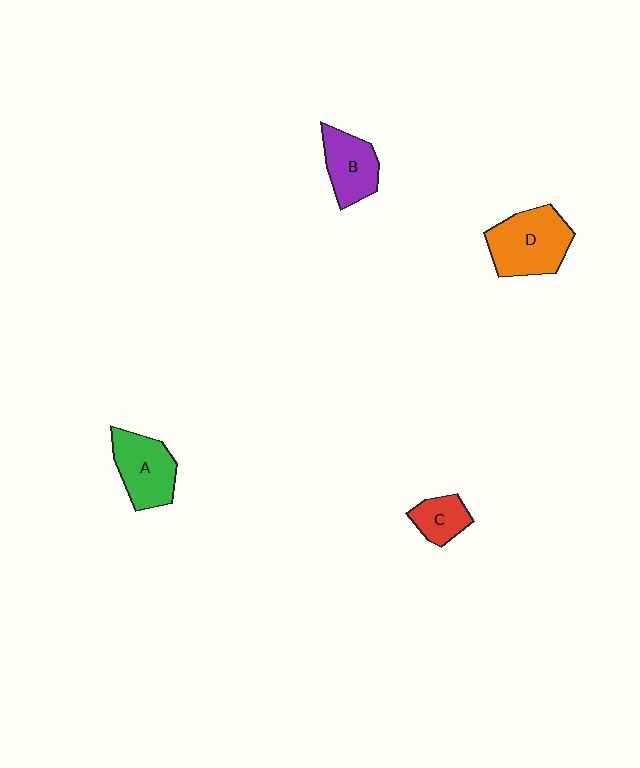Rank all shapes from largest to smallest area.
From largest to smallest: D (orange), A (green), B (purple), C (red).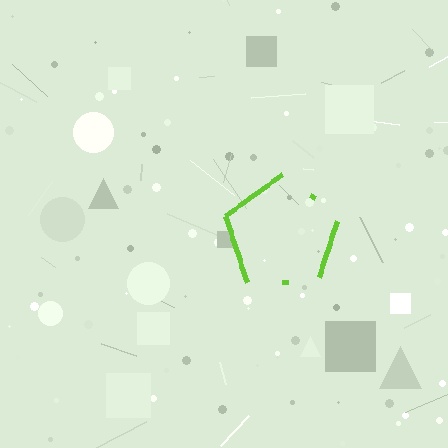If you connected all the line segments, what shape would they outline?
They would outline a pentagon.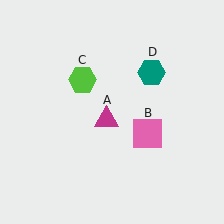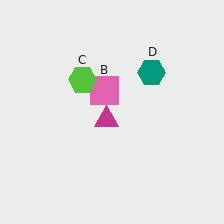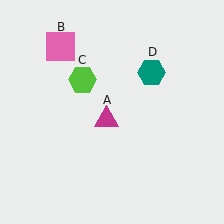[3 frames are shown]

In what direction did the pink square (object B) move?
The pink square (object B) moved up and to the left.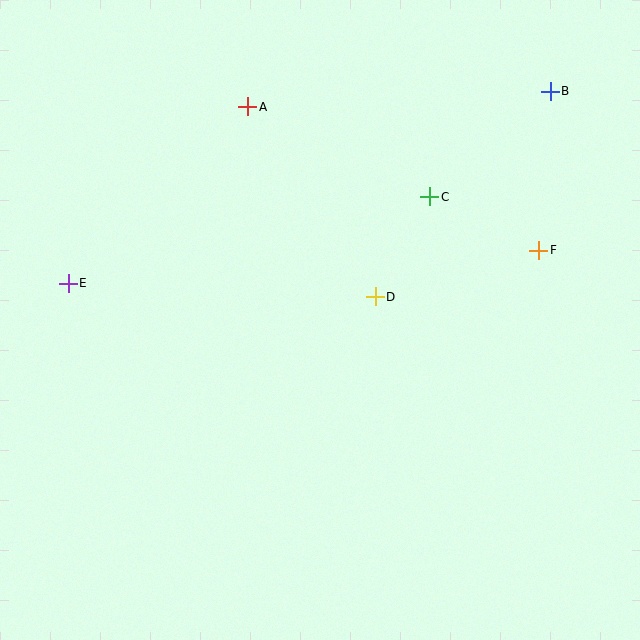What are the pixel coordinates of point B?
Point B is at (550, 91).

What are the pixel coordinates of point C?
Point C is at (430, 197).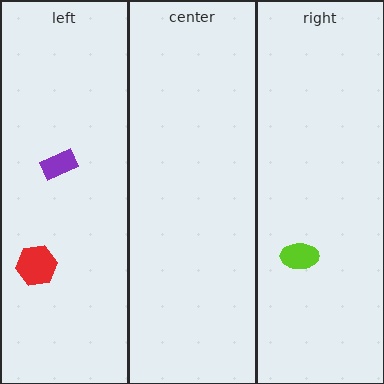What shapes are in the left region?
The purple rectangle, the red hexagon.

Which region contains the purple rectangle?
The left region.